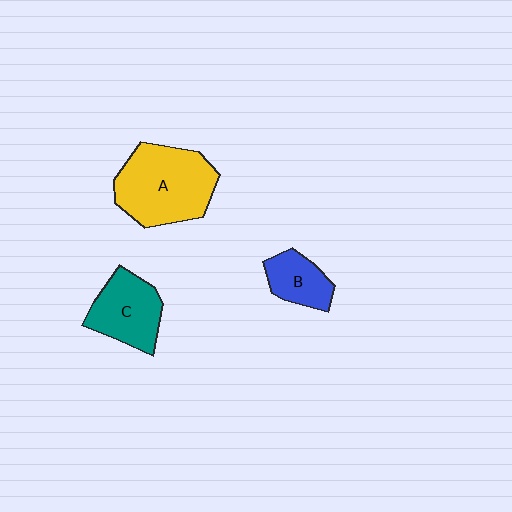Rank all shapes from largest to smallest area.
From largest to smallest: A (yellow), C (teal), B (blue).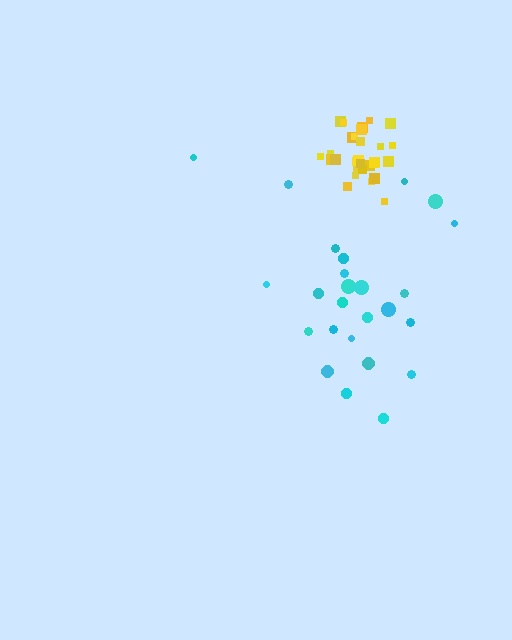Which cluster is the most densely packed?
Yellow.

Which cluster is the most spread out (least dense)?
Cyan.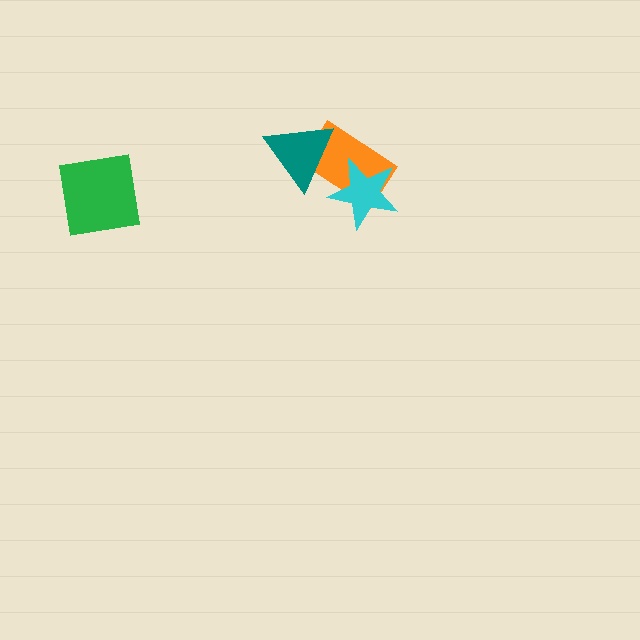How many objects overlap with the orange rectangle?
2 objects overlap with the orange rectangle.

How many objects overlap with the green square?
0 objects overlap with the green square.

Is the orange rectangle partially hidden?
Yes, it is partially covered by another shape.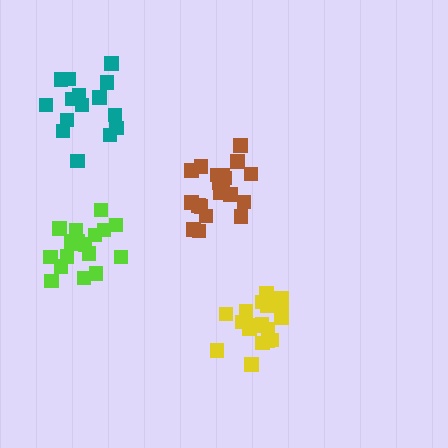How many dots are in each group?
Group 1: 15 dots, Group 2: 18 dots, Group 3: 18 dots, Group 4: 20 dots (71 total).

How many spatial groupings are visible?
There are 4 spatial groupings.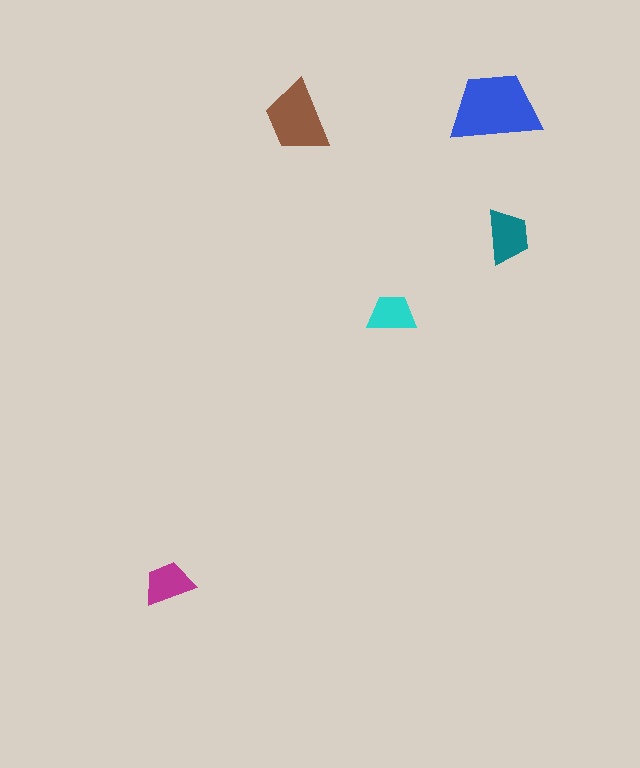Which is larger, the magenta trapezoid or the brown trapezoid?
The brown one.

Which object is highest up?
The blue trapezoid is topmost.